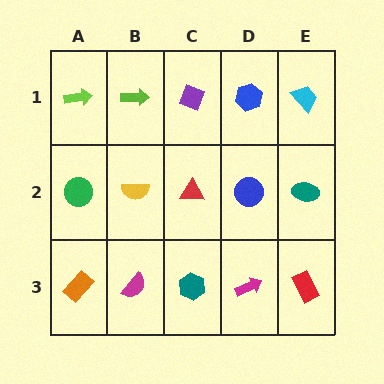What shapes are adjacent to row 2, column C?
A purple diamond (row 1, column C), a teal hexagon (row 3, column C), a yellow semicircle (row 2, column B), a blue circle (row 2, column D).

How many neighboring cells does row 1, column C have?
3.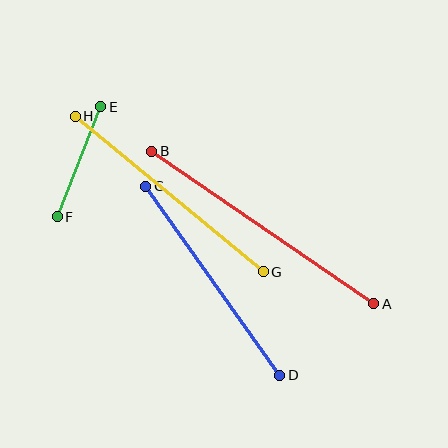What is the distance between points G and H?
The distance is approximately 244 pixels.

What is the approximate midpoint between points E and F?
The midpoint is at approximately (79, 162) pixels.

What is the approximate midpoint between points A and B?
The midpoint is at approximately (263, 227) pixels.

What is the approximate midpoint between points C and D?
The midpoint is at approximately (213, 281) pixels.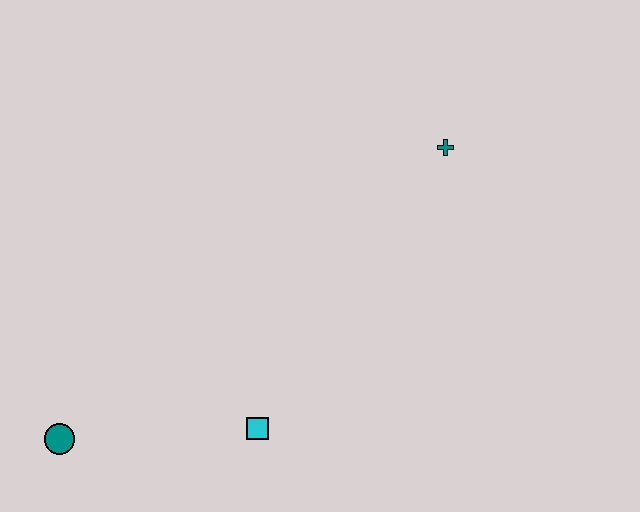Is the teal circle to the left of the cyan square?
Yes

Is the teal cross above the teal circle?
Yes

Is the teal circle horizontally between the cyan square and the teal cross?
No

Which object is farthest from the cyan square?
The teal cross is farthest from the cyan square.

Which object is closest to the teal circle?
The cyan square is closest to the teal circle.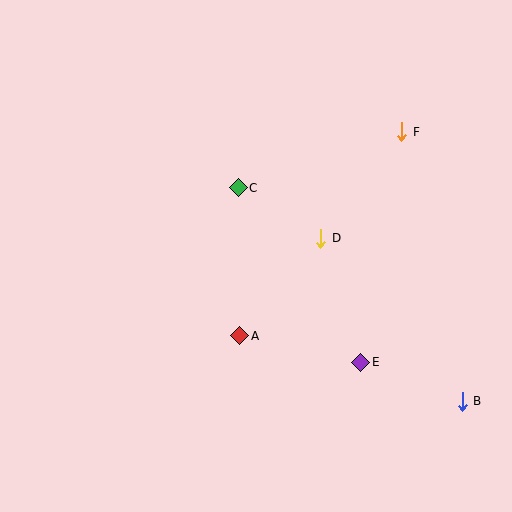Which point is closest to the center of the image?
Point D at (321, 238) is closest to the center.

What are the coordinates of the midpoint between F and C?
The midpoint between F and C is at (320, 160).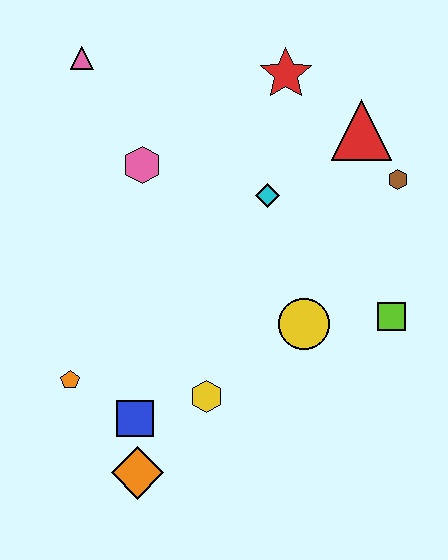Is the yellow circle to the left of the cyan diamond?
No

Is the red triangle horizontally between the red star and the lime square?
Yes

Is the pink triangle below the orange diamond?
No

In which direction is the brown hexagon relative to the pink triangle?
The brown hexagon is to the right of the pink triangle.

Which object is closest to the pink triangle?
The pink hexagon is closest to the pink triangle.